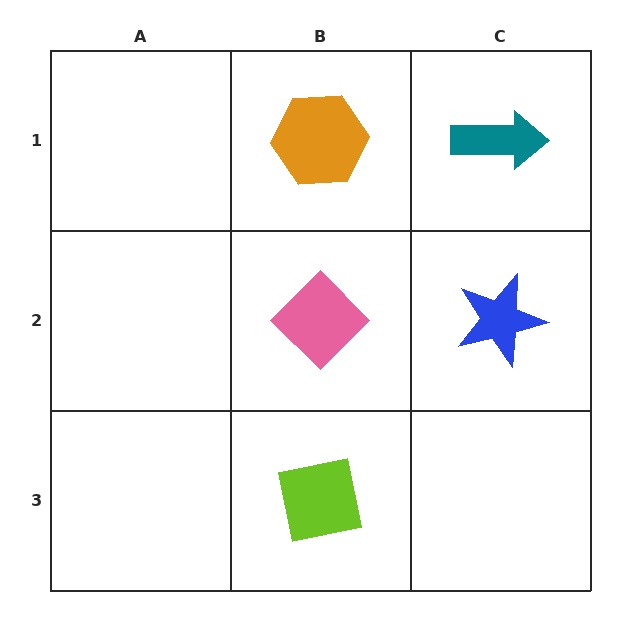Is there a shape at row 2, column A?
No, that cell is empty.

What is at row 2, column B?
A pink diamond.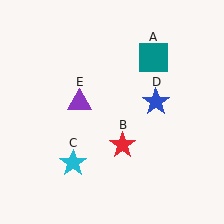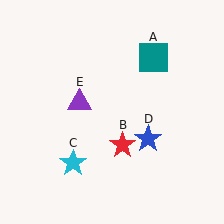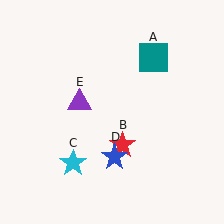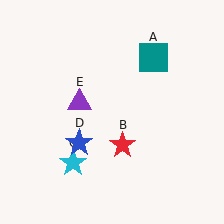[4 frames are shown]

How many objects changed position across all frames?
1 object changed position: blue star (object D).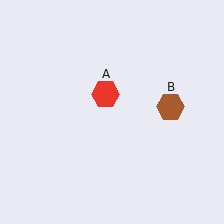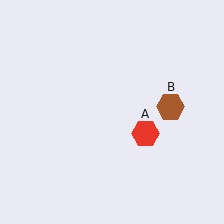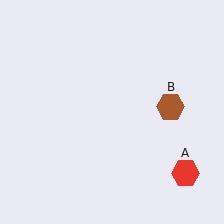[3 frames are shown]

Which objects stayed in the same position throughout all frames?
Brown hexagon (object B) remained stationary.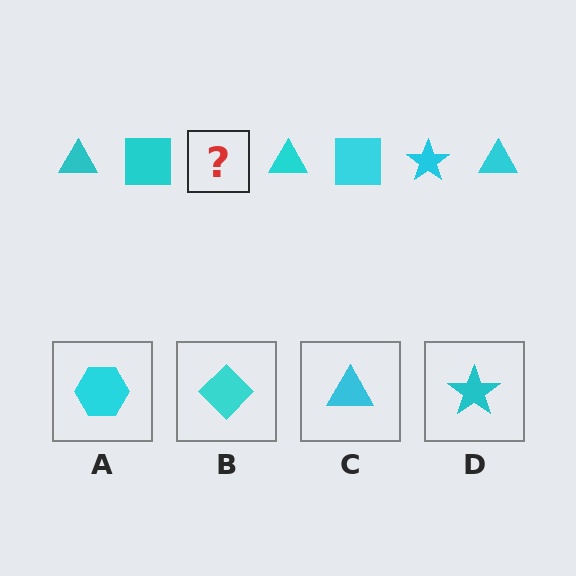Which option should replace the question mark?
Option D.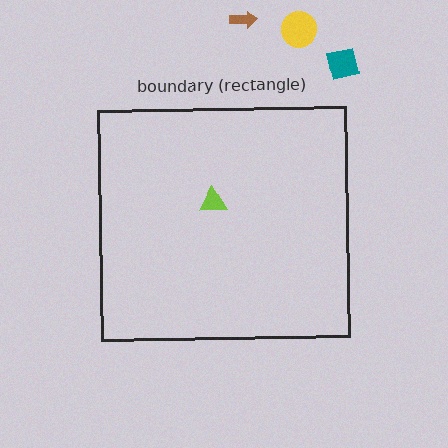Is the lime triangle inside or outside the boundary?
Inside.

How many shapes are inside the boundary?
1 inside, 3 outside.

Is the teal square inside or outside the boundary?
Outside.